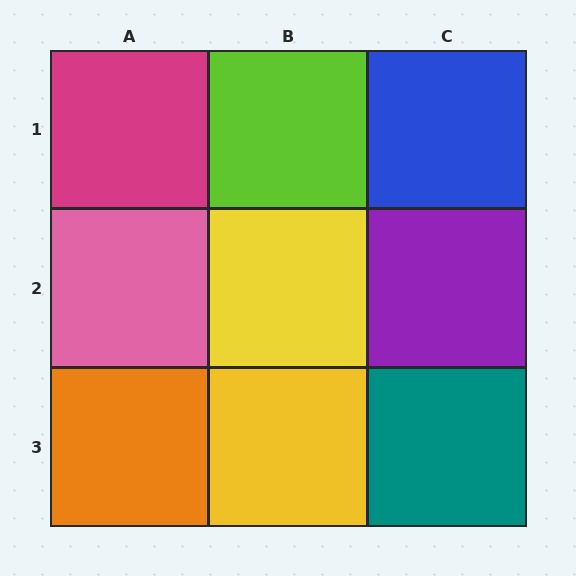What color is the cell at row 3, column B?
Yellow.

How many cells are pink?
1 cell is pink.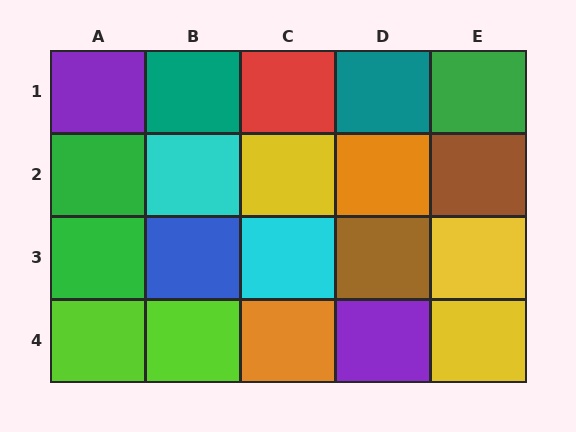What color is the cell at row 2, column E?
Brown.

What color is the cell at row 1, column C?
Red.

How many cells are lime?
2 cells are lime.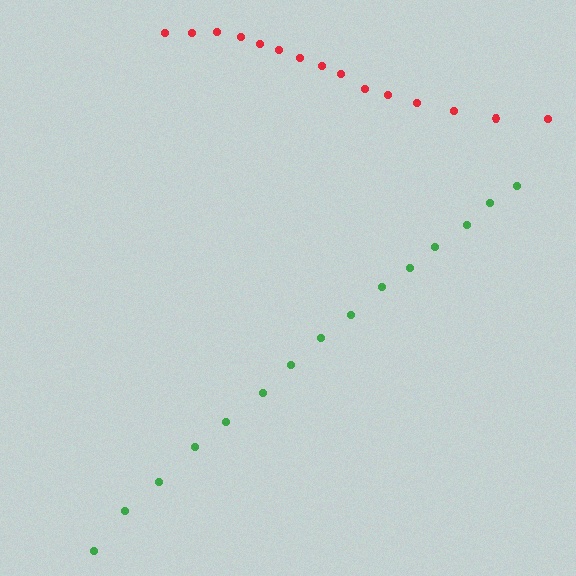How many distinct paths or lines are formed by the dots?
There are 2 distinct paths.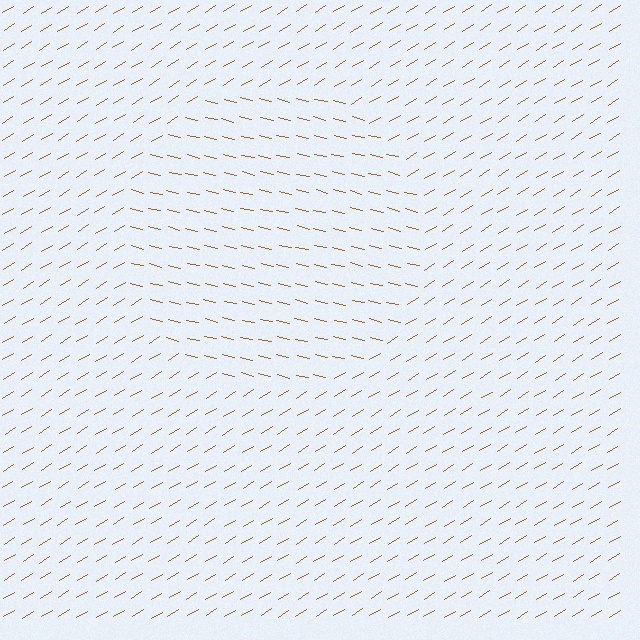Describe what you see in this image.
The image is filled with small brown line segments. A circle region in the image has lines oriented differently from the surrounding lines, creating a visible texture boundary.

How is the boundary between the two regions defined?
The boundary is defined purely by a change in line orientation (approximately 45 degrees difference). All lines are the same color and thickness.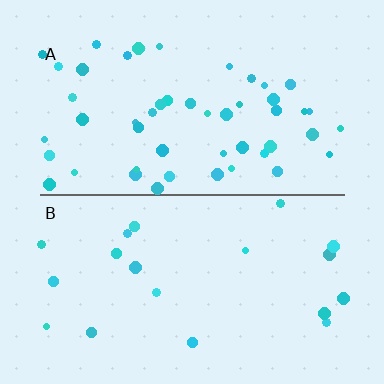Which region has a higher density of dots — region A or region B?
A (the top).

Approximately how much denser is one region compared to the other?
Approximately 2.6× — region A over region B.